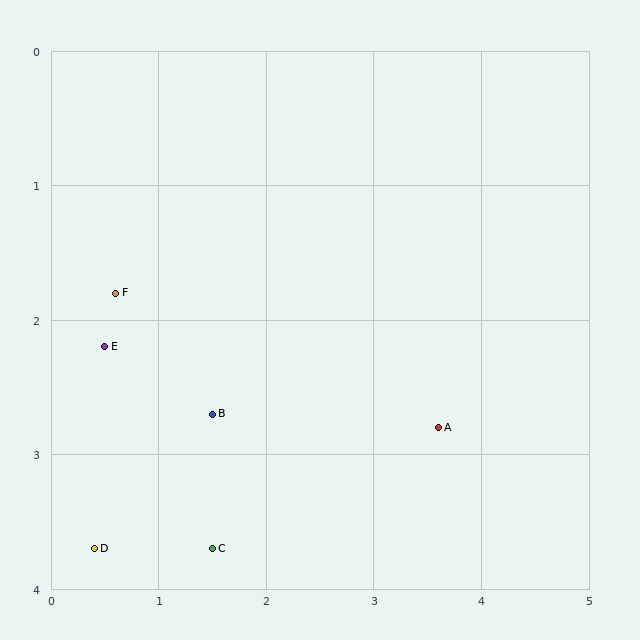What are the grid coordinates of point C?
Point C is at approximately (1.5, 3.7).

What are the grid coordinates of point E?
Point E is at approximately (0.5, 2.2).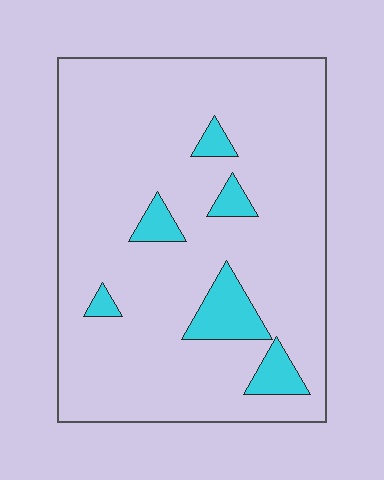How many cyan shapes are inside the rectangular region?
6.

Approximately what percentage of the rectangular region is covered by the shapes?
Approximately 10%.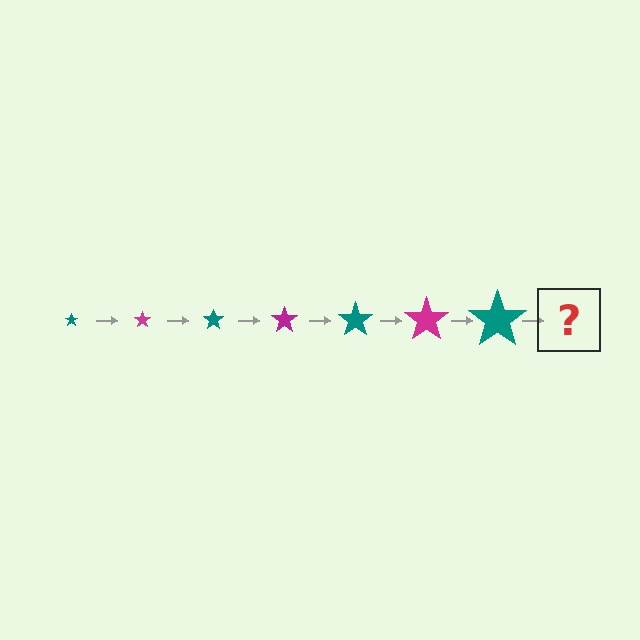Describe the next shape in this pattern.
It should be a magenta star, larger than the previous one.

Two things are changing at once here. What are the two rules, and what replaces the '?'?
The two rules are that the star grows larger each step and the color cycles through teal and magenta. The '?' should be a magenta star, larger than the previous one.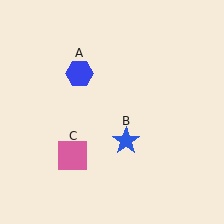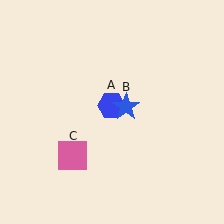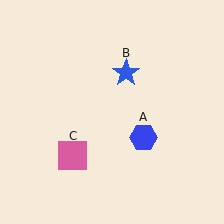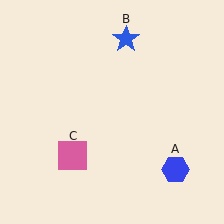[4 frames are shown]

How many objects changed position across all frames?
2 objects changed position: blue hexagon (object A), blue star (object B).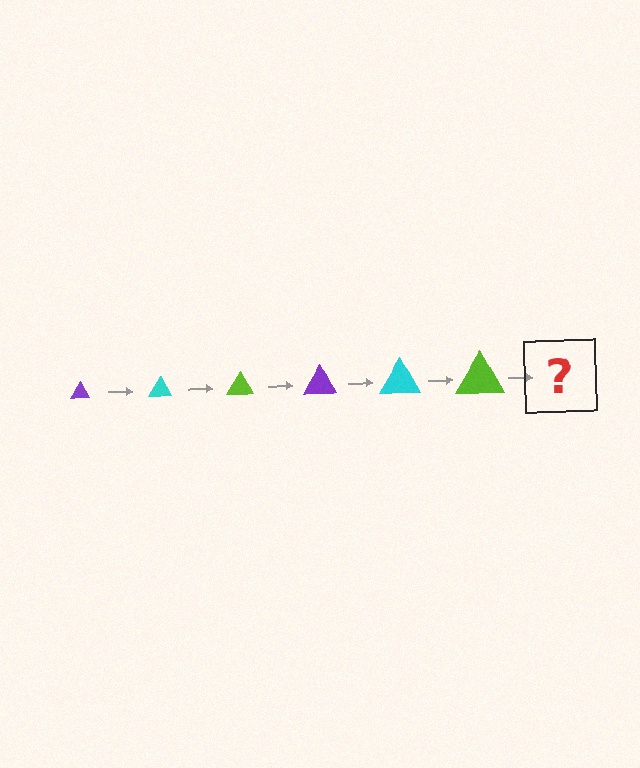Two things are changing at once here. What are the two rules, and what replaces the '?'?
The two rules are that the triangle grows larger each step and the color cycles through purple, cyan, and lime. The '?' should be a purple triangle, larger than the previous one.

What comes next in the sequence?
The next element should be a purple triangle, larger than the previous one.